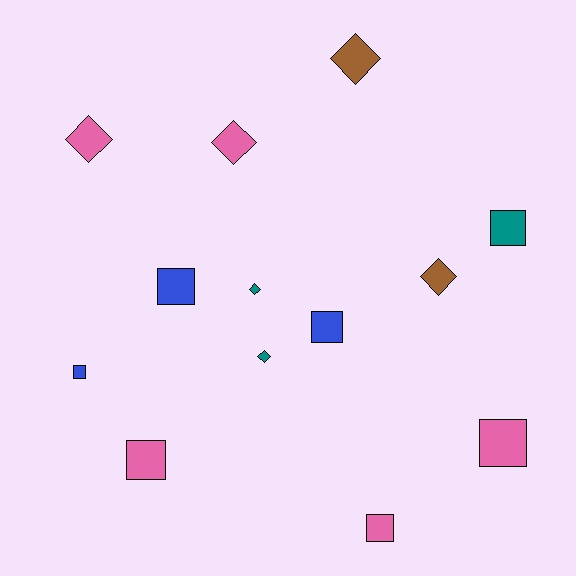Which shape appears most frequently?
Square, with 7 objects.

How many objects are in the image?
There are 13 objects.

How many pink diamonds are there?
There are 2 pink diamonds.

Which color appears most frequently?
Pink, with 5 objects.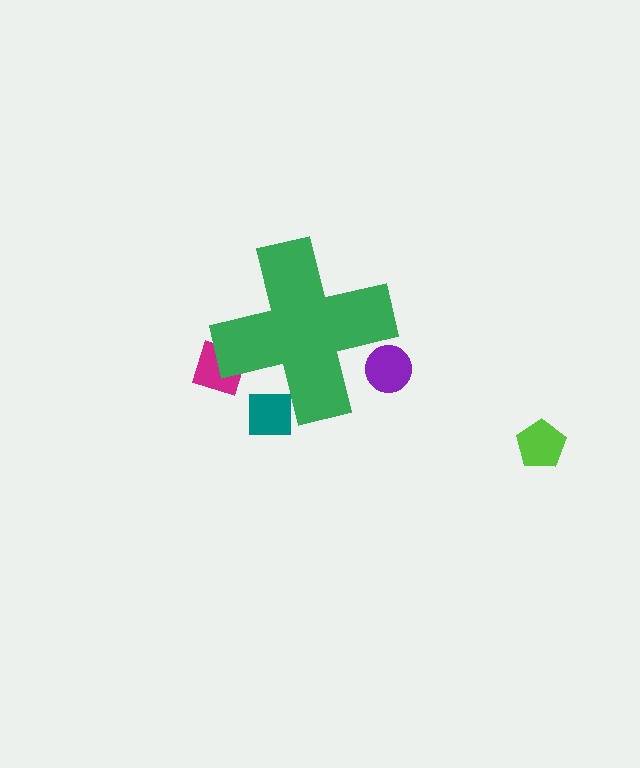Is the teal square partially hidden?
Yes, the teal square is partially hidden behind the green cross.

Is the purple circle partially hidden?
Yes, the purple circle is partially hidden behind the green cross.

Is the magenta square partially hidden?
Yes, the magenta square is partially hidden behind the green cross.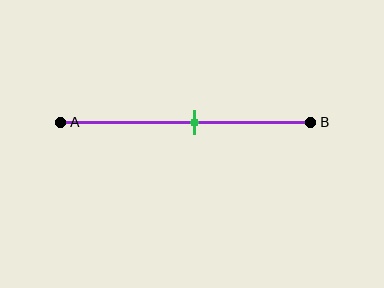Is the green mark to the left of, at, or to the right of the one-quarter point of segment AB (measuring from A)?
The green mark is to the right of the one-quarter point of segment AB.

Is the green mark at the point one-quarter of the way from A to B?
No, the mark is at about 55% from A, not at the 25% one-quarter point.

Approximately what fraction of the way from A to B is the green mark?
The green mark is approximately 55% of the way from A to B.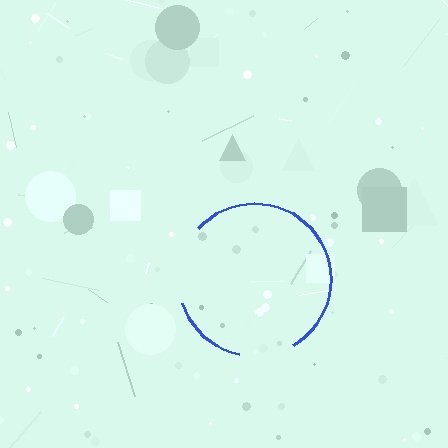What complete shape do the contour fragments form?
The contour fragments form a circle.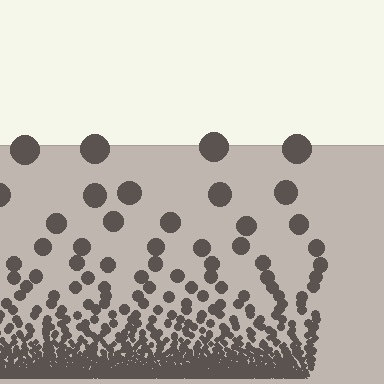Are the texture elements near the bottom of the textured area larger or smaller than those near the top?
Smaller. The gradient is inverted — elements near the bottom are smaller and denser.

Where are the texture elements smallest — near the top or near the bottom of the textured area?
Near the bottom.